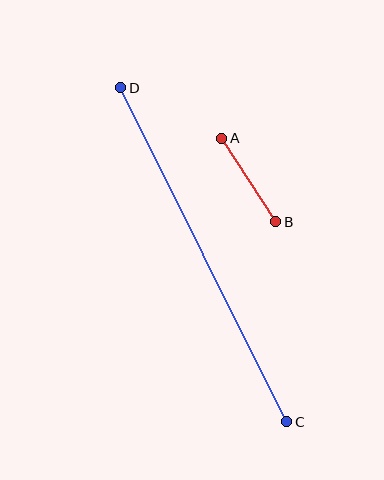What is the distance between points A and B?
The distance is approximately 99 pixels.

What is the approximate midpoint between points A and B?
The midpoint is at approximately (249, 180) pixels.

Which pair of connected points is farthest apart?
Points C and D are farthest apart.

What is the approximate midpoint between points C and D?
The midpoint is at approximately (204, 255) pixels.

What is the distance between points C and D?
The distance is approximately 373 pixels.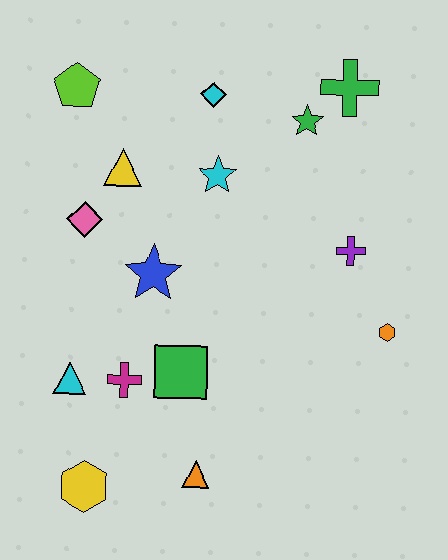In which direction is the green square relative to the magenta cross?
The green square is to the right of the magenta cross.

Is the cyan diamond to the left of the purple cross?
Yes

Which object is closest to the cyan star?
The cyan diamond is closest to the cyan star.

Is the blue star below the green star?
Yes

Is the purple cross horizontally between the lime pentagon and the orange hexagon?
Yes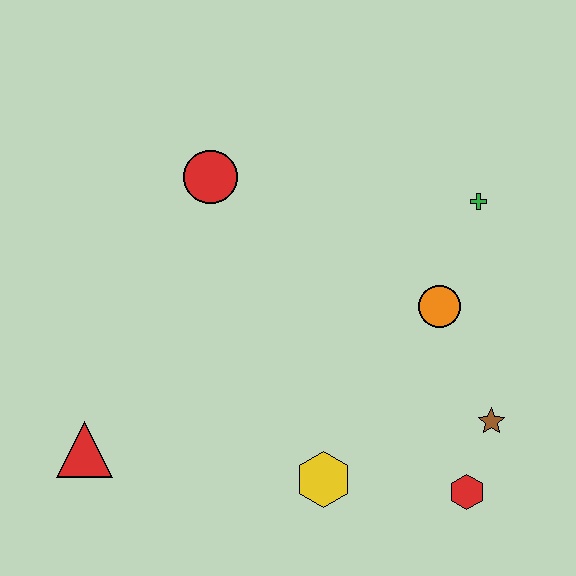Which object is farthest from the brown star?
The red triangle is farthest from the brown star.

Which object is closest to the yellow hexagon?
The red hexagon is closest to the yellow hexagon.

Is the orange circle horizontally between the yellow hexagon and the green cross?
Yes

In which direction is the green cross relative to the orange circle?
The green cross is above the orange circle.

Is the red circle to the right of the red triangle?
Yes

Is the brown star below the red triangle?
No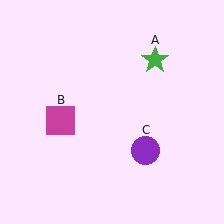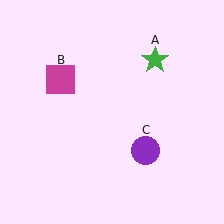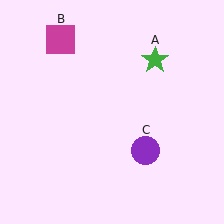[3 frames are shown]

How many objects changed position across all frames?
1 object changed position: magenta square (object B).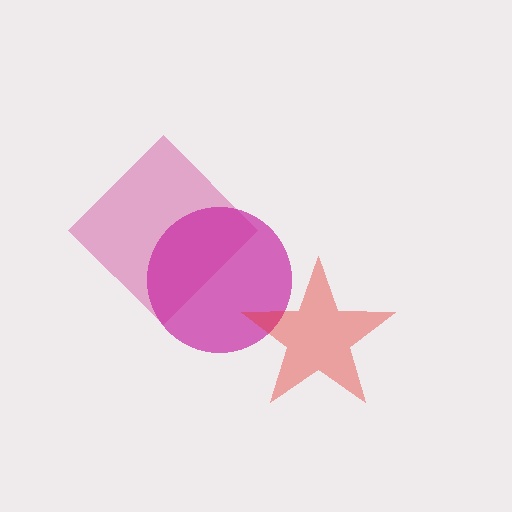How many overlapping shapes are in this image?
There are 3 overlapping shapes in the image.